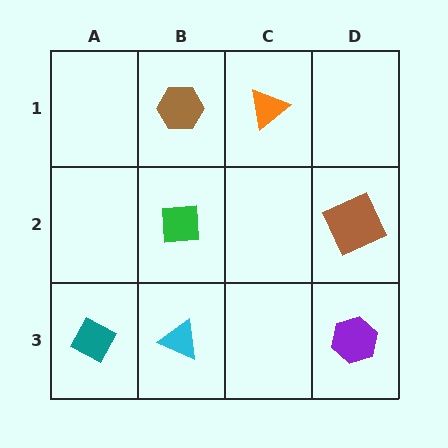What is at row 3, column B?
A cyan triangle.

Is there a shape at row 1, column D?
No, that cell is empty.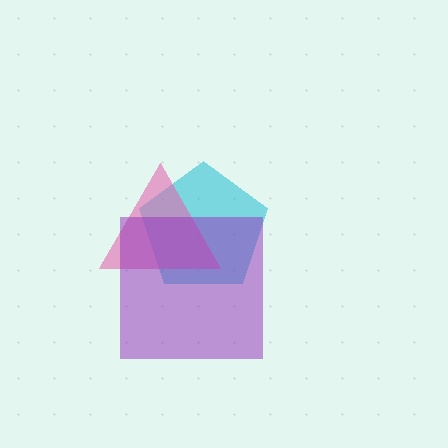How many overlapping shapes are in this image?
There are 3 overlapping shapes in the image.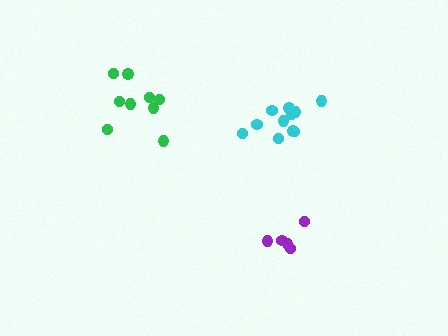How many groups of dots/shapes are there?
There are 3 groups.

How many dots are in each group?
Group 1: 9 dots, Group 2: 11 dots, Group 3: 5 dots (25 total).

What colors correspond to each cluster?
The clusters are colored: green, cyan, purple.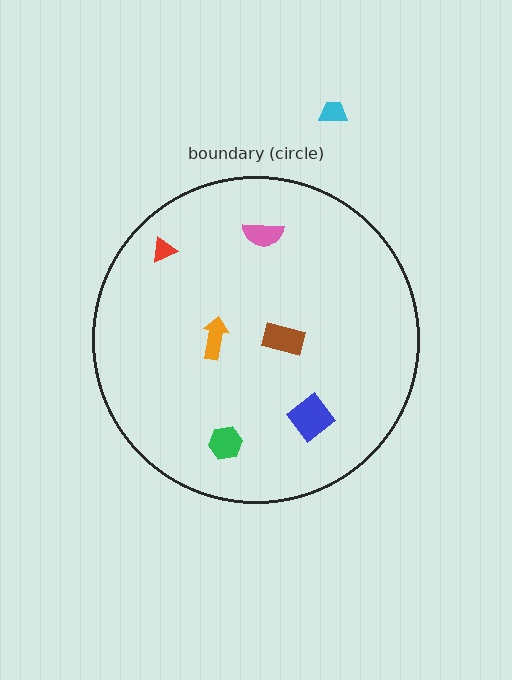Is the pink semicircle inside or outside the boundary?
Inside.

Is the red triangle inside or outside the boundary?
Inside.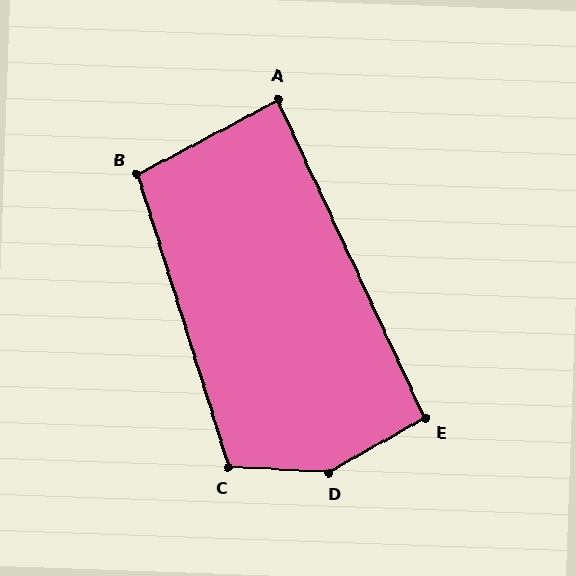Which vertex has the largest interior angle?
D, at approximately 148 degrees.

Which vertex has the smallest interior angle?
A, at approximately 87 degrees.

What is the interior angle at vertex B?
Approximately 101 degrees (obtuse).